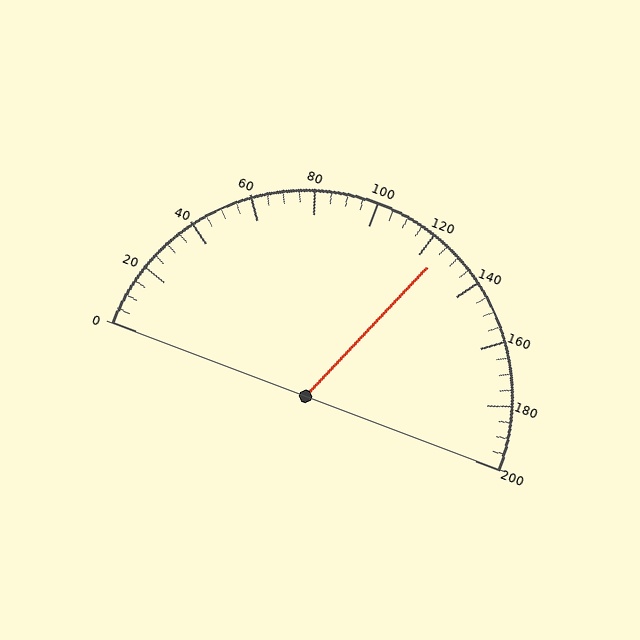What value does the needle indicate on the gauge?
The needle indicates approximately 125.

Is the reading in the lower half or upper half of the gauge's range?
The reading is in the upper half of the range (0 to 200).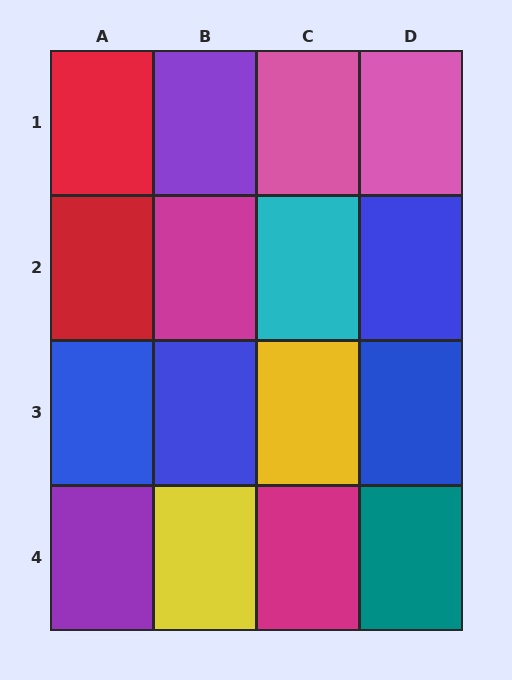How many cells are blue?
4 cells are blue.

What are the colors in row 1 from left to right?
Red, purple, pink, pink.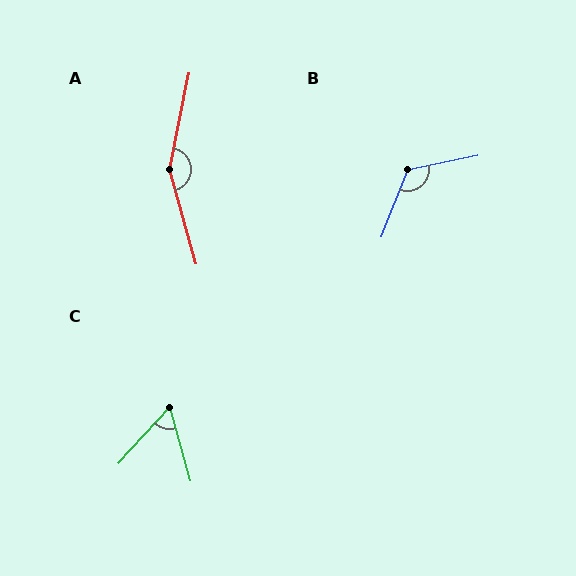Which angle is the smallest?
C, at approximately 58 degrees.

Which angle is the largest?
A, at approximately 153 degrees.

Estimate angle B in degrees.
Approximately 123 degrees.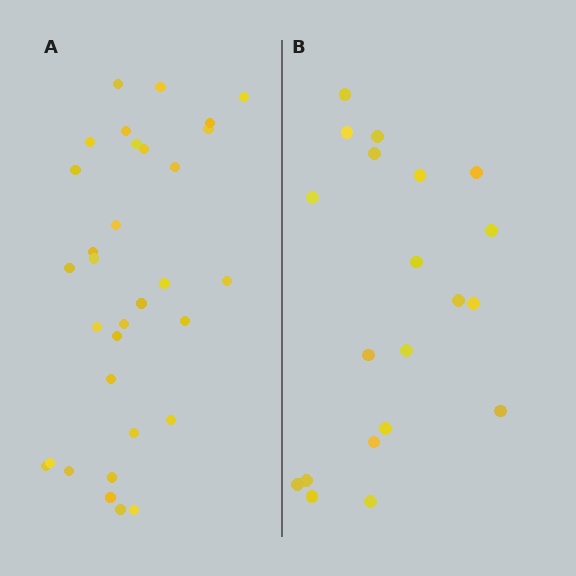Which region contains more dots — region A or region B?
Region A (the left region) has more dots.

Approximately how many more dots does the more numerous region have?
Region A has roughly 12 or so more dots than region B.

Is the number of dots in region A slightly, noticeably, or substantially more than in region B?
Region A has substantially more. The ratio is roughly 1.6 to 1.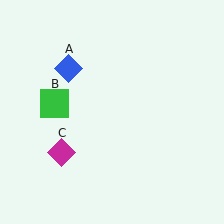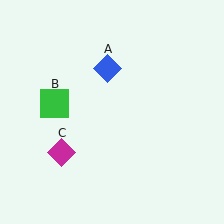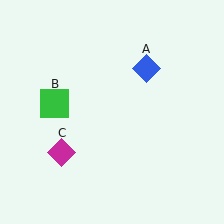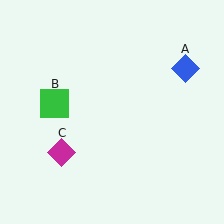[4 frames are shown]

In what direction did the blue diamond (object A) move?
The blue diamond (object A) moved right.